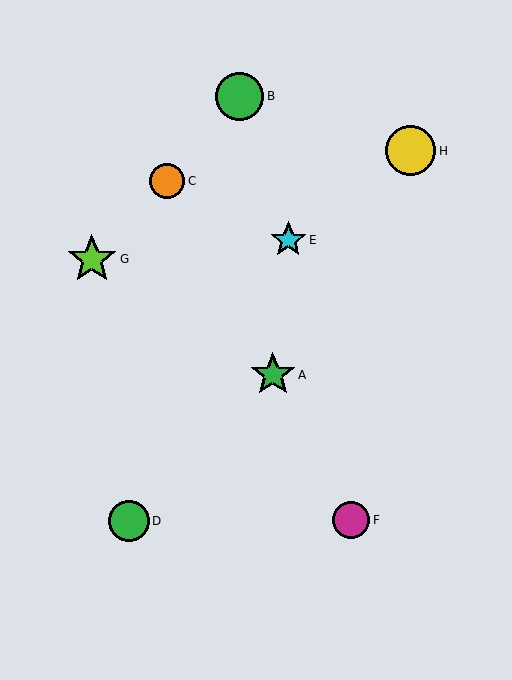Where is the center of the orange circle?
The center of the orange circle is at (167, 181).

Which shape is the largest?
The lime star (labeled G) is the largest.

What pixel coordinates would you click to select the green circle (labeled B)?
Click at (240, 96) to select the green circle B.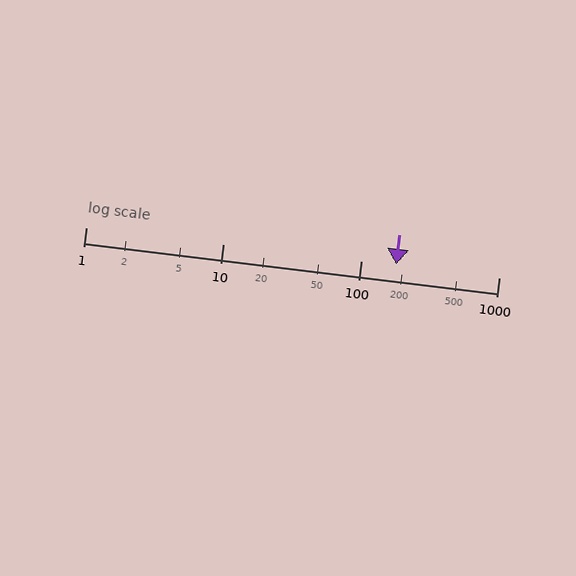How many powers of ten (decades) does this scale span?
The scale spans 3 decades, from 1 to 1000.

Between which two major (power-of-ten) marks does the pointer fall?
The pointer is between 100 and 1000.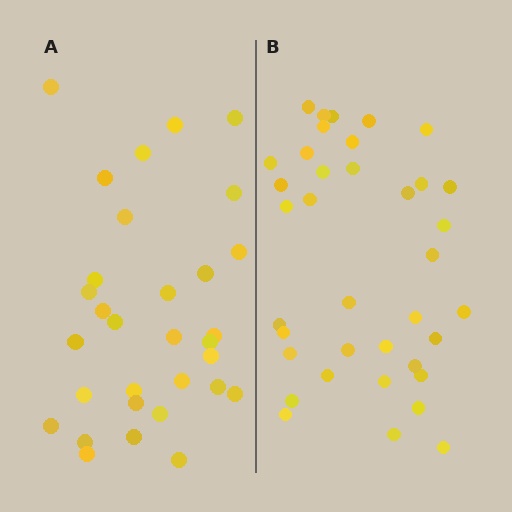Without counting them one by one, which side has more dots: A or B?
Region B (the right region) has more dots.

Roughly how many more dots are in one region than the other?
Region B has about 6 more dots than region A.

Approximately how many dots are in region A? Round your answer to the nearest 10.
About 30 dots. (The exact count is 31, which rounds to 30.)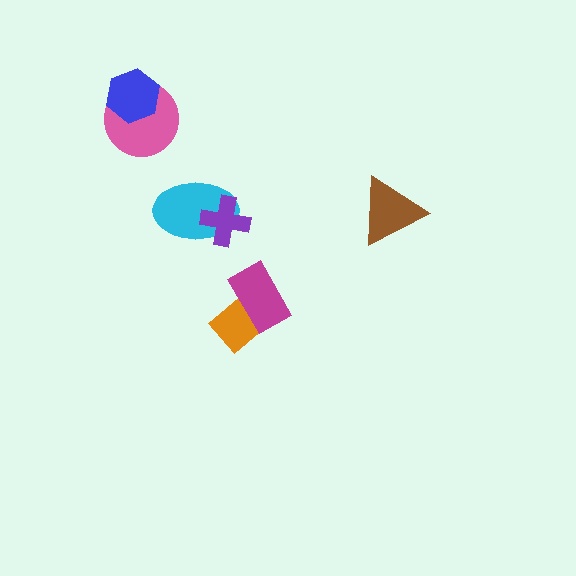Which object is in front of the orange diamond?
The magenta rectangle is in front of the orange diamond.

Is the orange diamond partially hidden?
Yes, it is partially covered by another shape.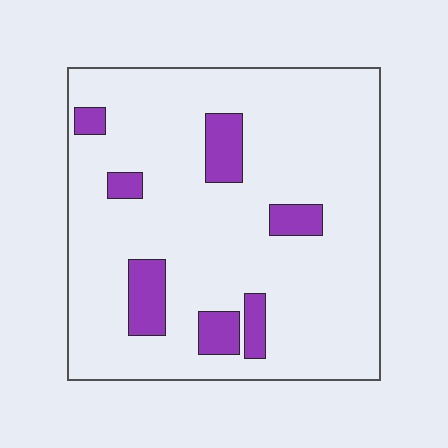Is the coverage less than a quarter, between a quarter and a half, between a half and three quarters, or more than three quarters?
Less than a quarter.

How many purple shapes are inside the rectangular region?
7.